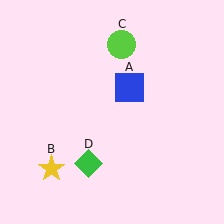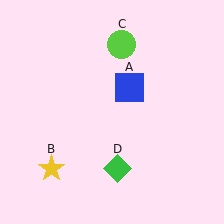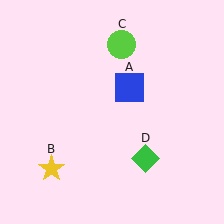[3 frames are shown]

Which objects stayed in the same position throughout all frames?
Blue square (object A) and yellow star (object B) and lime circle (object C) remained stationary.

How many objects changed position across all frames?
1 object changed position: green diamond (object D).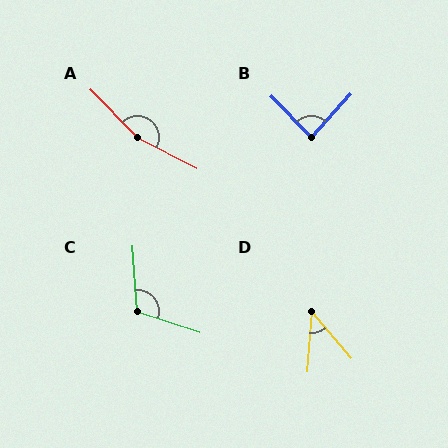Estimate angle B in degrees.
Approximately 86 degrees.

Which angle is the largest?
A, at approximately 162 degrees.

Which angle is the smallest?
D, at approximately 44 degrees.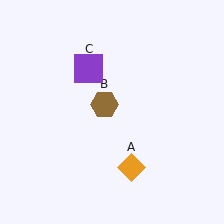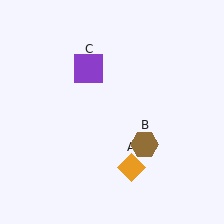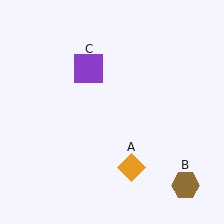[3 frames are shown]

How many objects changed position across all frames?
1 object changed position: brown hexagon (object B).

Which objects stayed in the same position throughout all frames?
Orange diamond (object A) and purple square (object C) remained stationary.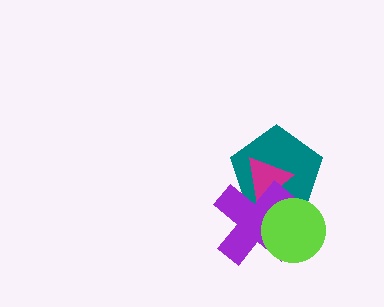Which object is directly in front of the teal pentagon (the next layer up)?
The magenta triangle is directly in front of the teal pentagon.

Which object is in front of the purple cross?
The lime circle is in front of the purple cross.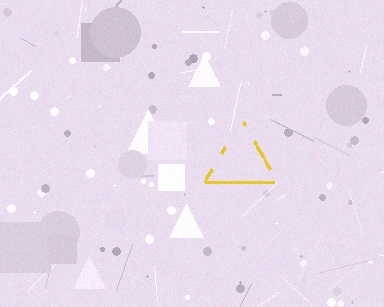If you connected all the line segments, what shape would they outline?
They would outline a triangle.